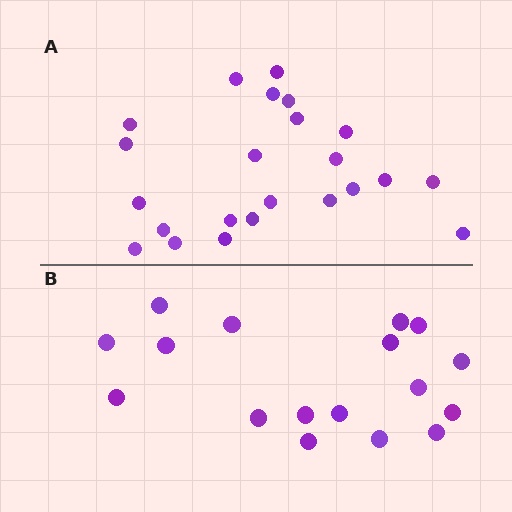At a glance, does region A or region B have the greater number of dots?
Region A (the top region) has more dots.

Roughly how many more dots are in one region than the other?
Region A has about 6 more dots than region B.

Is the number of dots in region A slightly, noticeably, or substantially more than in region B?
Region A has noticeably more, but not dramatically so. The ratio is roughly 1.4 to 1.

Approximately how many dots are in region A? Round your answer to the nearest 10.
About 20 dots. (The exact count is 23, which rounds to 20.)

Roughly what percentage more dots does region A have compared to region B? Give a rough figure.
About 35% more.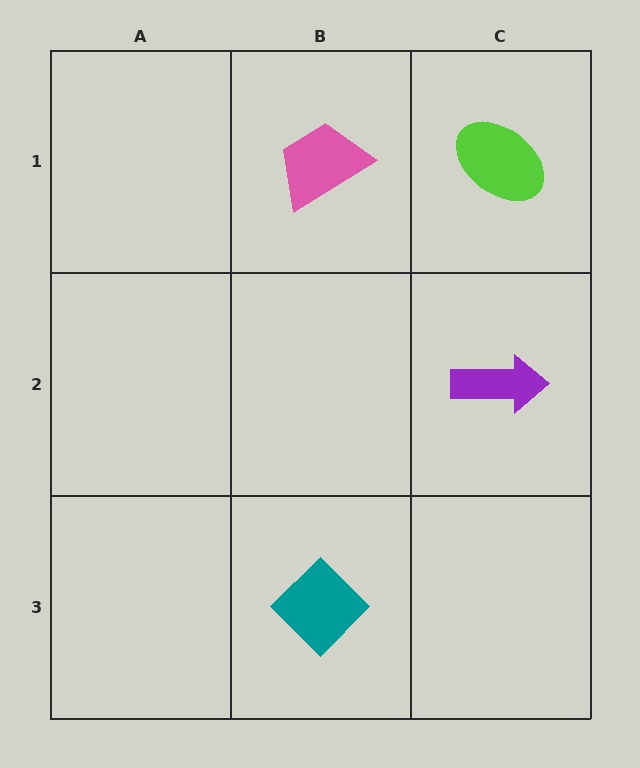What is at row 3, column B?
A teal diamond.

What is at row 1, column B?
A pink trapezoid.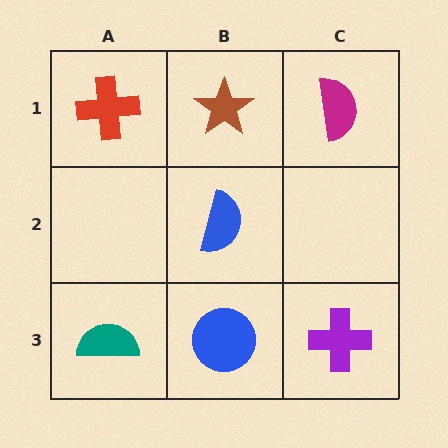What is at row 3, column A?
A teal semicircle.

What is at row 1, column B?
A brown star.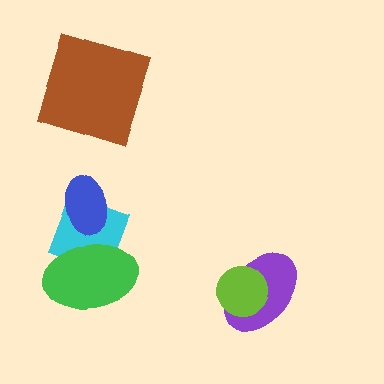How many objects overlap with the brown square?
0 objects overlap with the brown square.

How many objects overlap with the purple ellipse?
1 object overlaps with the purple ellipse.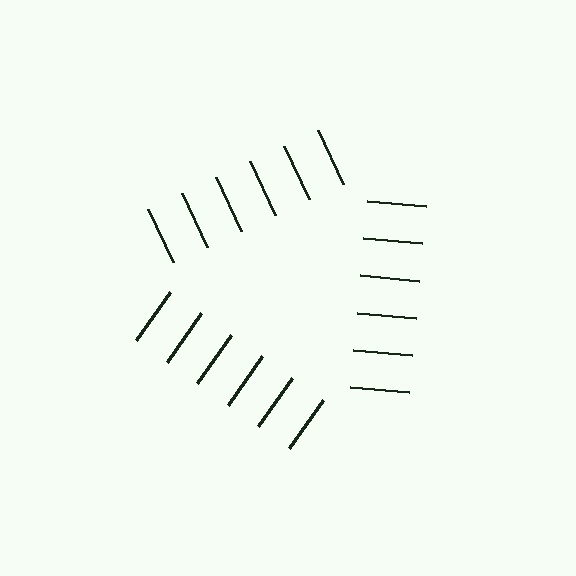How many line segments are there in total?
18 — 6 along each of the 3 edges.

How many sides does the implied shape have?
3 sides — the line-ends trace a triangle.